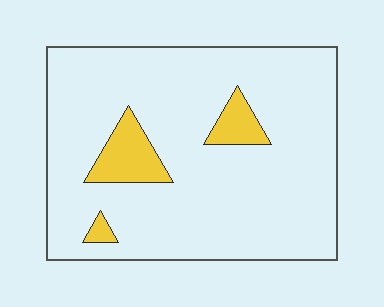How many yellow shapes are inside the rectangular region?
3.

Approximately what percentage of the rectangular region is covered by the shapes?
Approximately 10%.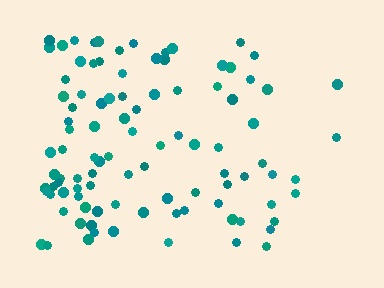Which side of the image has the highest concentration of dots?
The left.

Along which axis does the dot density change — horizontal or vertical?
Horizontal.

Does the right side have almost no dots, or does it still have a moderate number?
Still a moderate number, just noticeably fewer than the left.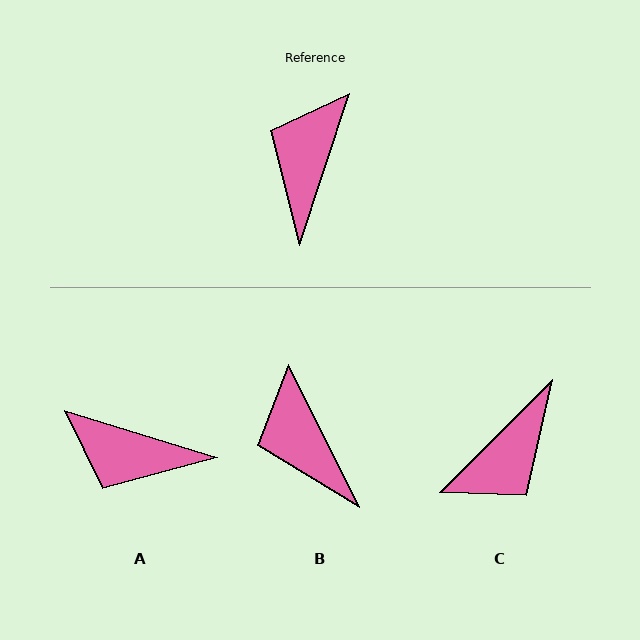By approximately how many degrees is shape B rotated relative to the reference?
Approximately 45 degrees counter-clockwise.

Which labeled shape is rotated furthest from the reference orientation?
C, about 153 degrees away.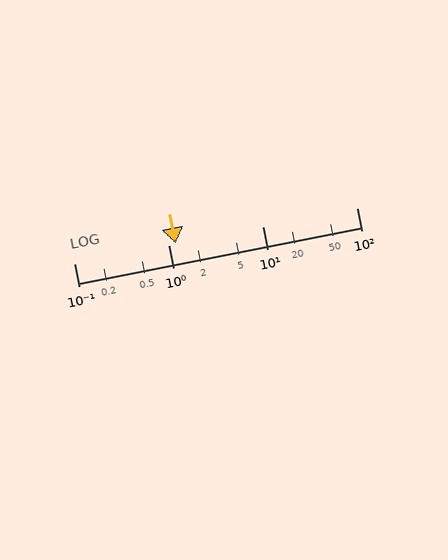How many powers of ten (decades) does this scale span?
The scale spans 3 decades, from 0.1 to 100.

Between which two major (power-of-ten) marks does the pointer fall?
The pointer is between 1 and 10.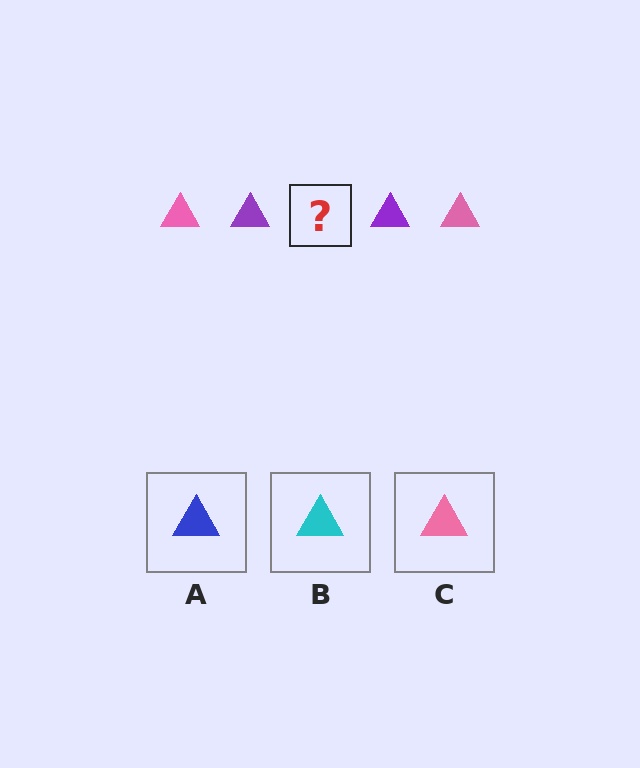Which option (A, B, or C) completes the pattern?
C.